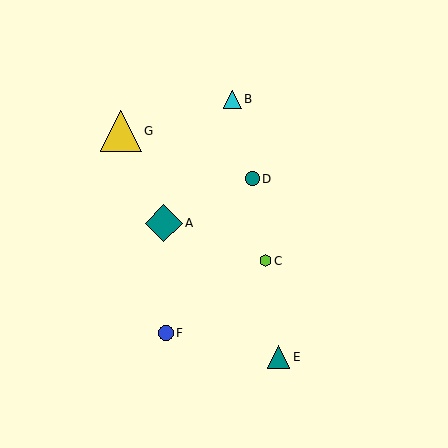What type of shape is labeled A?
Shape A is a teal diamond.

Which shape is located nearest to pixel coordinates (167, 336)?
The blue circle (labeled F) at (166, 333) is nearest to that location.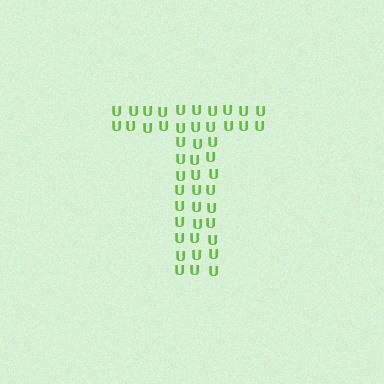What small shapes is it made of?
It is made of small letter U's.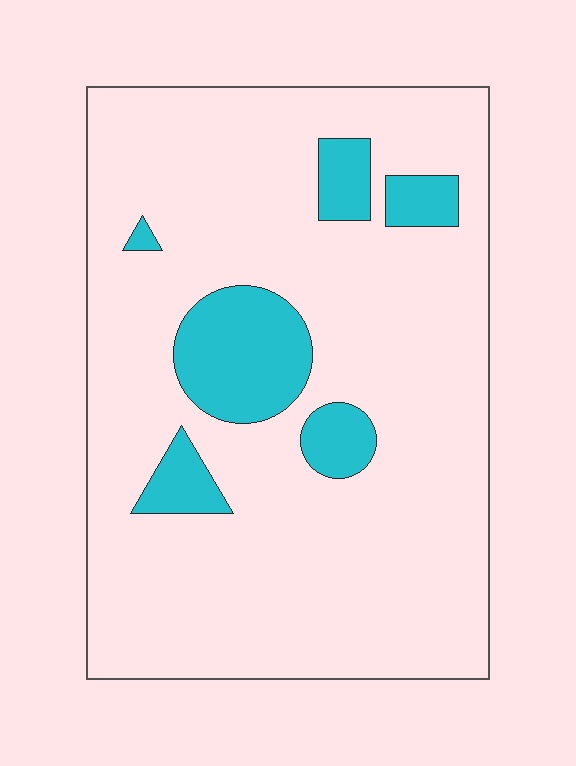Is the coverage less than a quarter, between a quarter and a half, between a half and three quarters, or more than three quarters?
Less than a quarter.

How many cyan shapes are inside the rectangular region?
6.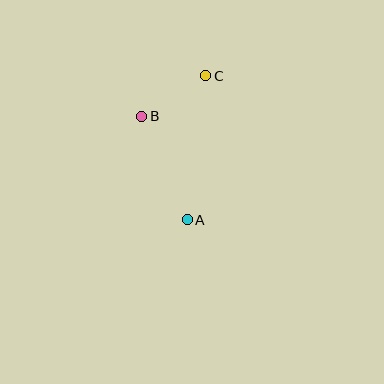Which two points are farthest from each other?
Points A and C are farthest from each other.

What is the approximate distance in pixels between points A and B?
The distance between A and B is approximately 113 pixels.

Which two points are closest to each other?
Points B and C are closest to each other.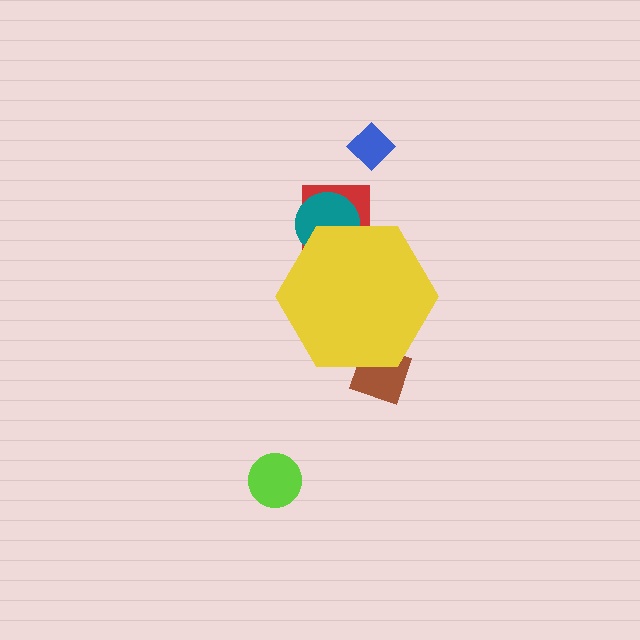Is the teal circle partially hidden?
Yes, the teal circle is partially hidden behind the yellow hexagon.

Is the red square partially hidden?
Yes, the red square is partially hidden behind the yellow hexagon.